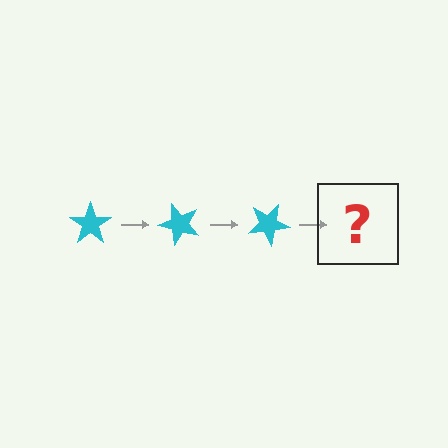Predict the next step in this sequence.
The next step is a cyan star rotated 150 degrees.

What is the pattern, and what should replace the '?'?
The pattern is that the star rotates 50 degrees each step. The '?' should be a cyan star rotated 150 degrees.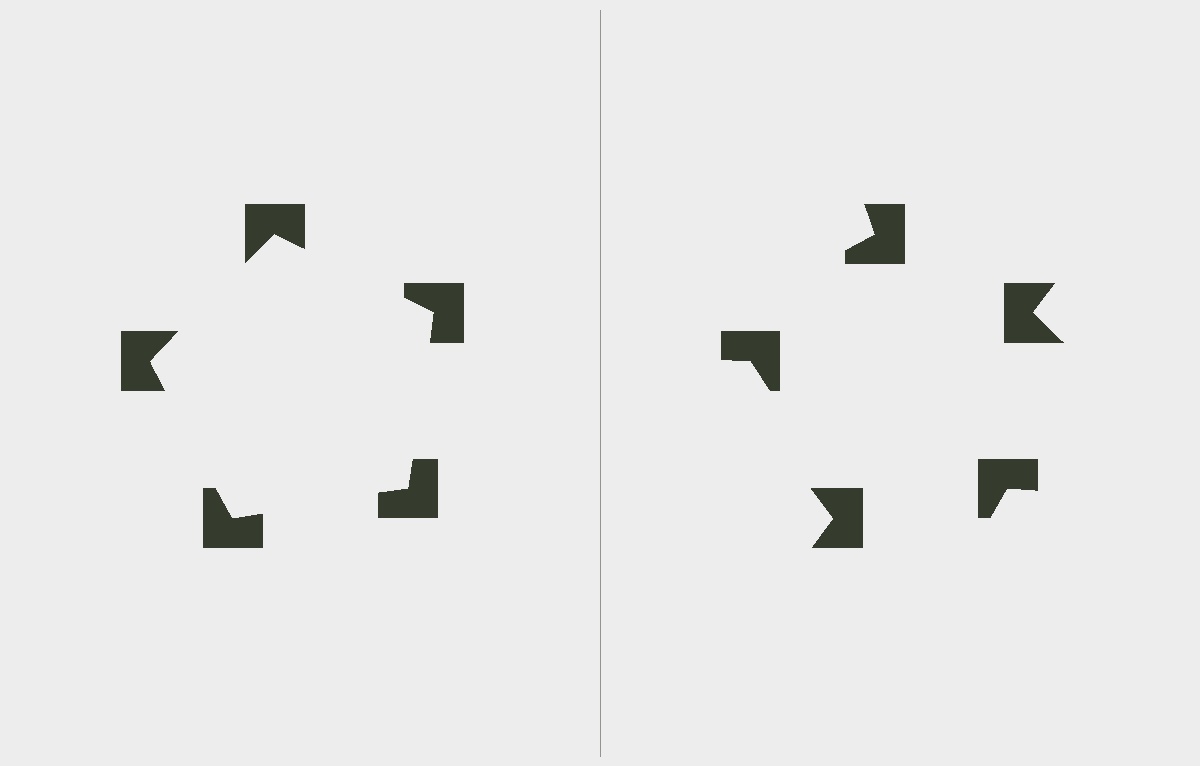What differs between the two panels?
The notched squares are positioned identically on both sides; only the wedge orientations differ. On the left they align to a pentagon; on the right they are misaligned.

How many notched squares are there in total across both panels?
10 — 5 on each side.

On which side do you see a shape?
An illusory pentagon appears on the left side. On the right side the wedge cuts are rotated, so no coherent shape forms.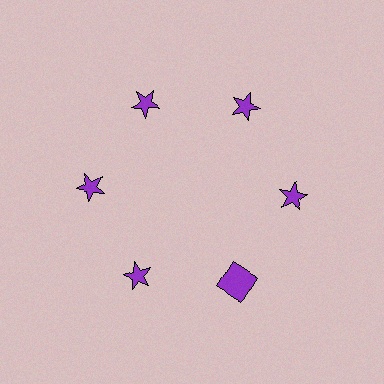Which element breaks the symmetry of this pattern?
The purple square at roughly the 5 o'clock position breaks the symmetry. All other shapes are purple stars.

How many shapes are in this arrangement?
There are 6 shapes arranged in a ring pattern.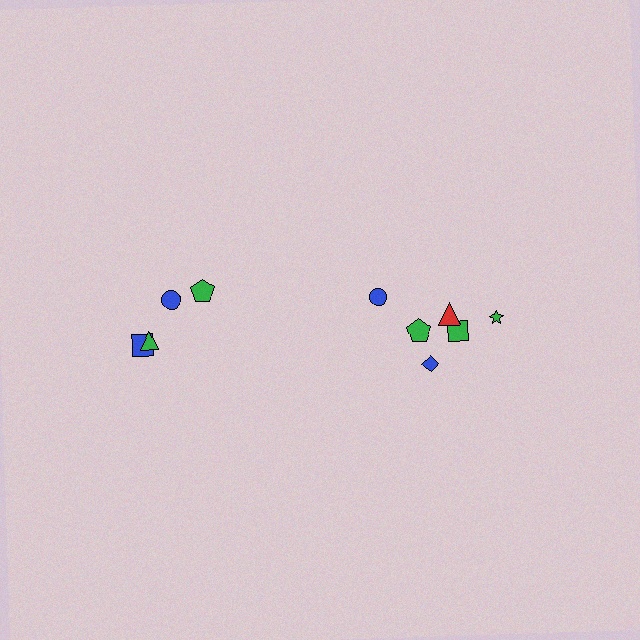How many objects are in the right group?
There are 6 objects.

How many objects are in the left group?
There are 4 objects.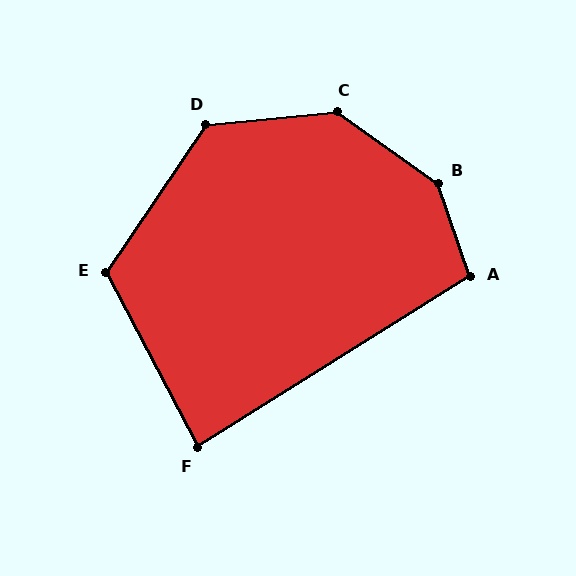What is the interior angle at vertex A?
Approximately 103 degrees (obtuse).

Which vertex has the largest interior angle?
B, at approximately 145 degrees.